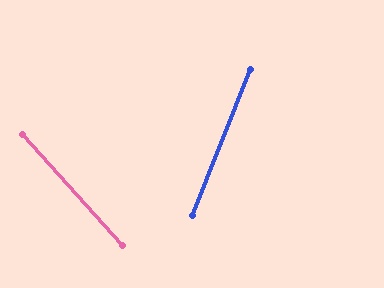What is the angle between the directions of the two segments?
Approximately 64 degrees.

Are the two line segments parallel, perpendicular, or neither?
Neither parallel nor perpendicular — they differ by about 64°.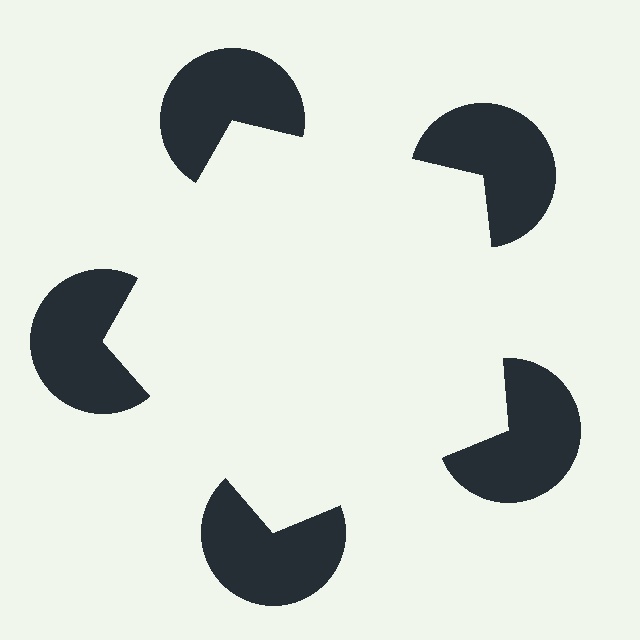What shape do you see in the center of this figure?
An illusory pentagon — its edges are inferred from the aligned wedge cuts in the pac-man discs, not physically drawn.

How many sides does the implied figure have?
5 sides.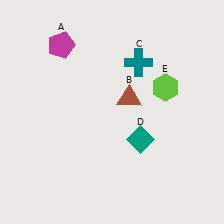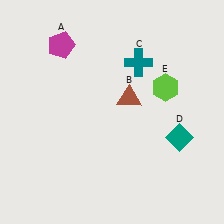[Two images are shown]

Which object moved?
The teal diamond (D) moved right.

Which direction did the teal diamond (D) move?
The teal diamond (D) moved right.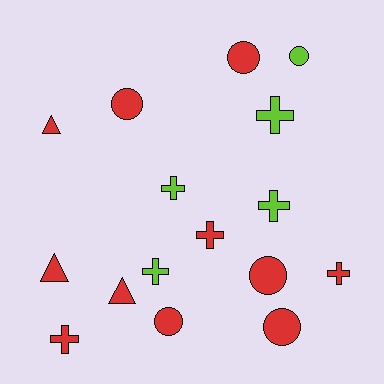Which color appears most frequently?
Red, with 11 objects.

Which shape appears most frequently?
Cross, with 7 objects.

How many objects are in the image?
There are 16 objects.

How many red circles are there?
There are 5 red circles.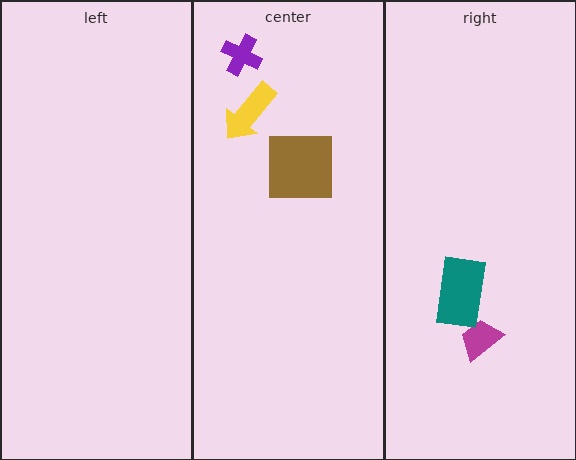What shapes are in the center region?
The brown square, the yellow arrow, the purple cross.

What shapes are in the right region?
The magenta trapezoid, the teal rectangle.